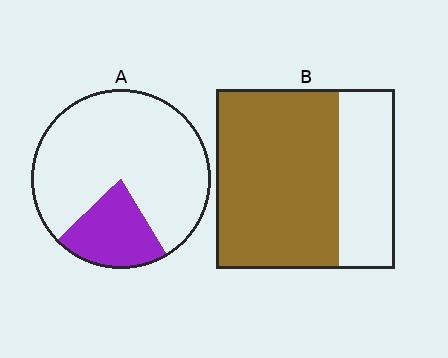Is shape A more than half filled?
No.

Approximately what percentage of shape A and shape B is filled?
A is approximately 20% and B is approximately 70%.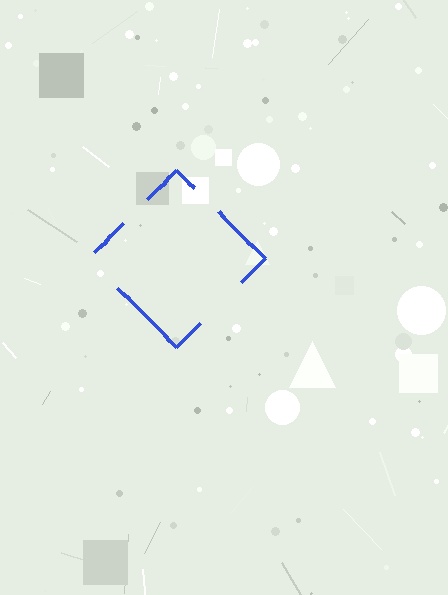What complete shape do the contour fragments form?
The contour fragments form a diamond.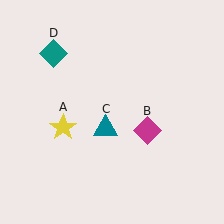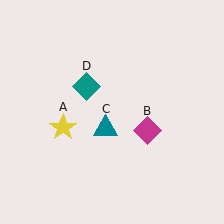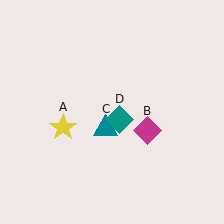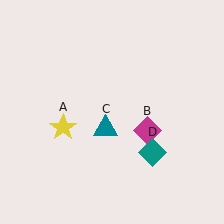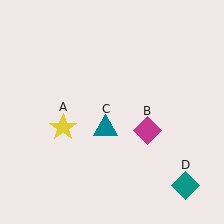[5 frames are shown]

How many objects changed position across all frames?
1 object changed position: teal diamond (object D).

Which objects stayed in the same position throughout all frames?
Yellow star (object A) and magenta diamond (object B) and teal triangle (object C) remained stationary.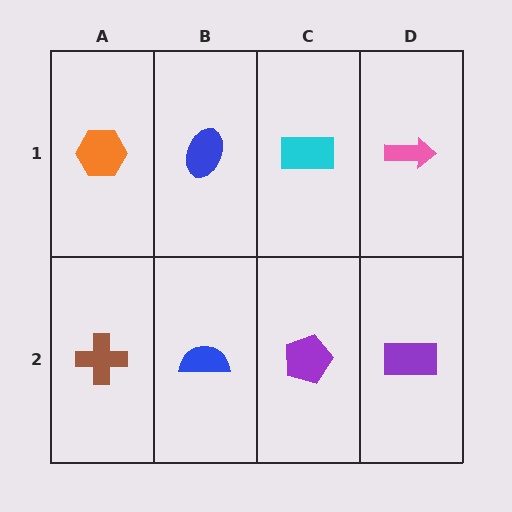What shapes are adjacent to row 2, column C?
A cyan rectangle (row 1, column C), a blue semicircle (row 2, column B), a purple rectangle (row 2, column D).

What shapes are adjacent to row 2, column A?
An orange hexagon (row 1, column A), a blue semicircle (row 2, column B).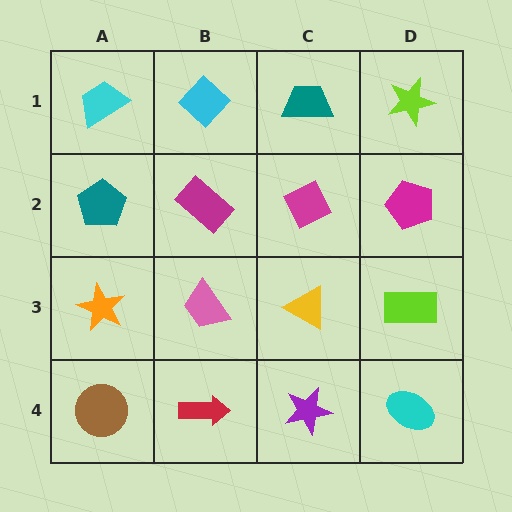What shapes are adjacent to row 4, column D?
A lime rectangle (row 3, column D), a purple star (row 4, column C).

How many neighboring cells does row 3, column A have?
3.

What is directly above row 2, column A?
A cyan trapezoid.